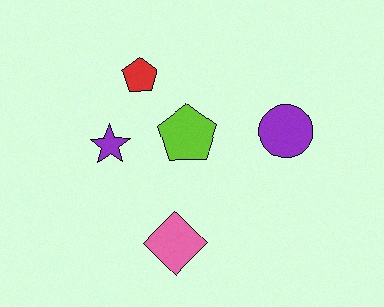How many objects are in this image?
There are 5 objects.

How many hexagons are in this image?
There are no hexagons.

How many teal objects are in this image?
There are no teal objects.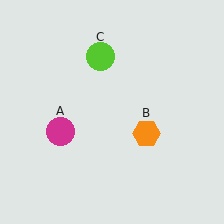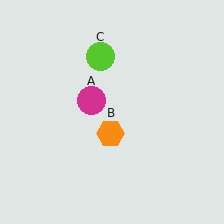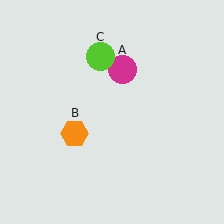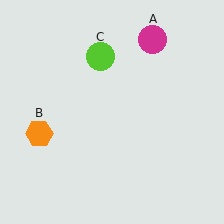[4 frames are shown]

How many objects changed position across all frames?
2 objects changed position: magenta circle (object A), orange hexagon (object B).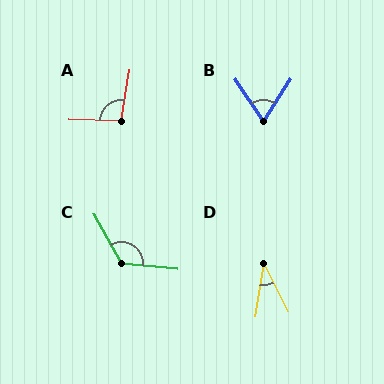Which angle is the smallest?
D, at approximately 35 degrees.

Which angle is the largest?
C, at approximately 125 degrees.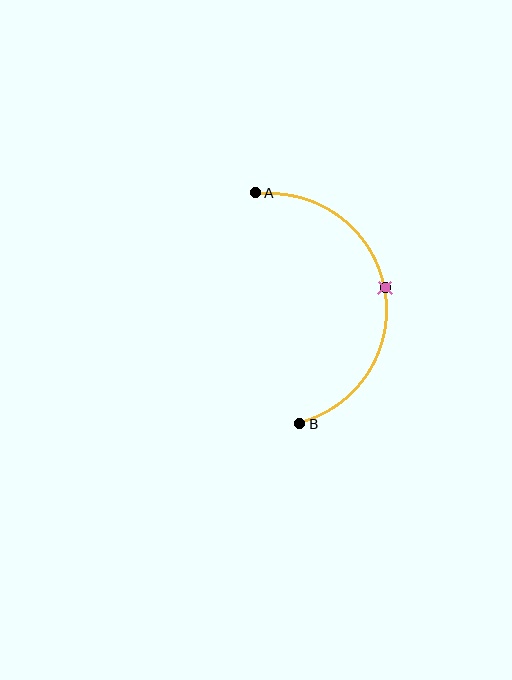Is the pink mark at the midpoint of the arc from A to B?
Yes. The pink mark lies on the arc at equal arc-length from both A and B — it is the arc midpoint.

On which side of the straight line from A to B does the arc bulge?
The arc bulges to the right of the straight line connecting A and B.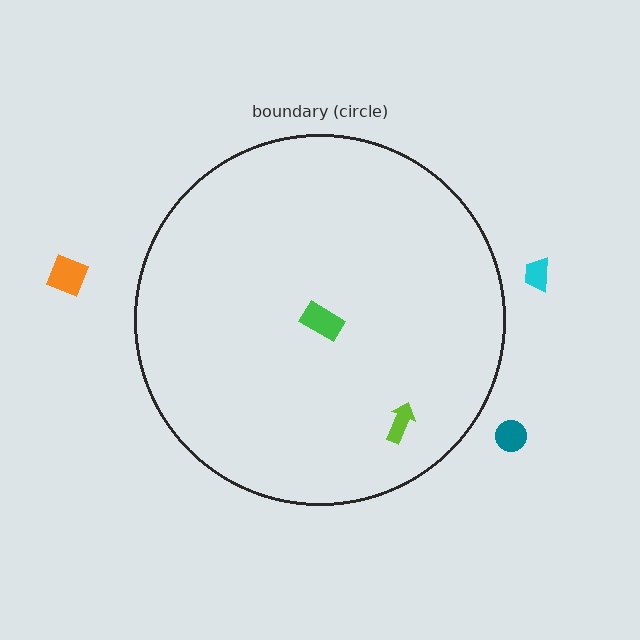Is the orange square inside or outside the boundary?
Outside.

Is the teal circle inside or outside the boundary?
Outside.